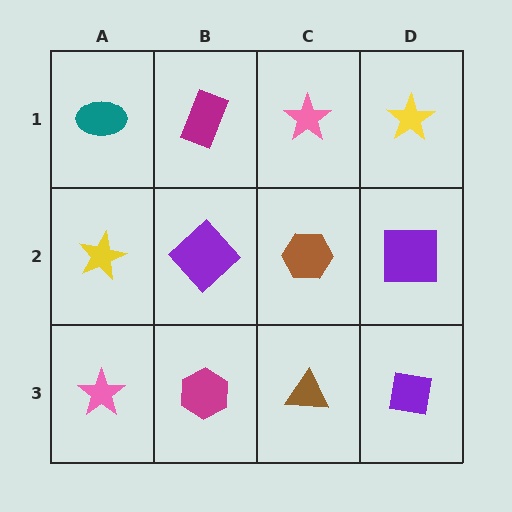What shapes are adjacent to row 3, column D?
A purple square (row 2, column D), a brown triangle (row 3, column C).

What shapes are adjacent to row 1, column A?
A yellow star (row 2, column A), a magenta rectangle (row 1, column B).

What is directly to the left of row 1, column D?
A pink star.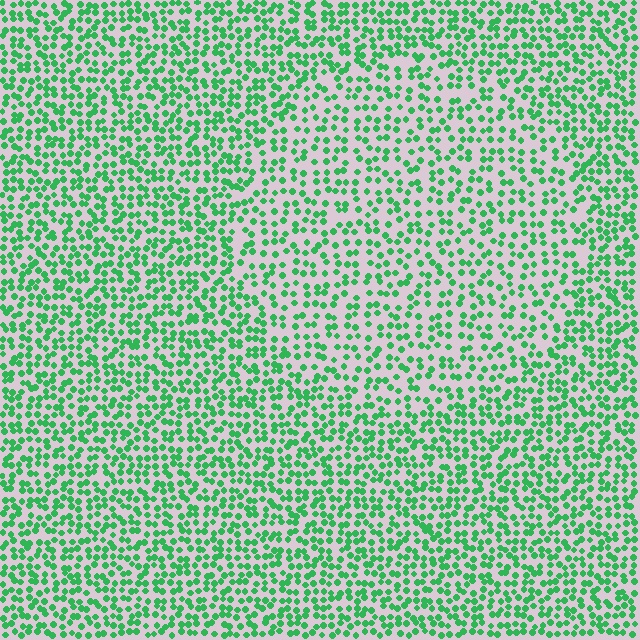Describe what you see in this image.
The image contains small green elements arranged at two different densities. A circle-shaped region is visible where the elements are less densely packed than the surrounding area.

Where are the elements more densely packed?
The elements are more densely packed outside the circle boundary.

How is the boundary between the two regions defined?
The boundary is defined by a change in element density (approximately 1.5x ratio). All elements are the same color, size, and shape.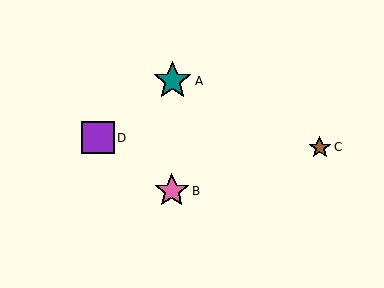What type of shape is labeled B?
Shape B is a pink star.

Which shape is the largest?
The teal star (labeled A) is the largest.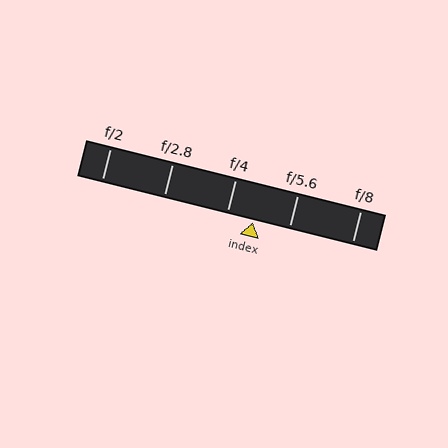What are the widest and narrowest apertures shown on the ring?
The widest aperture shown is f/2 and the narrowest is f/8.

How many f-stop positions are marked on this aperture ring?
There are 5 f-stop positions marked.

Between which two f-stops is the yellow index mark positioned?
The index mark is between f/4 and f/5.6.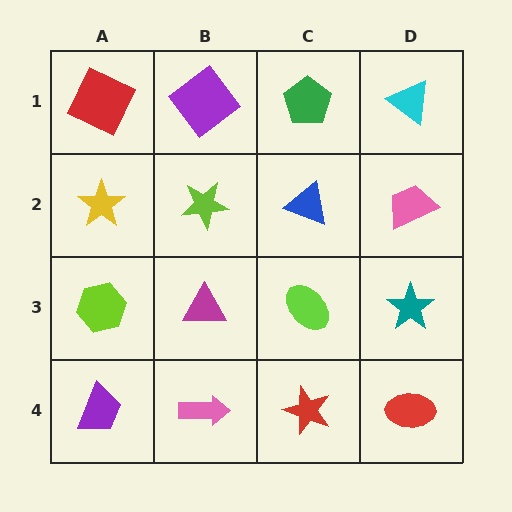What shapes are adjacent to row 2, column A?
A red square (row 1, column A), a lime hexagon (row 3, column A), a lime star (row 2, column B).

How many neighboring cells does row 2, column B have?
4.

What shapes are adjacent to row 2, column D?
A cyan triangle (row 1, column D), a teal star (row 3, column D), a blue triangle (row 2, column C).